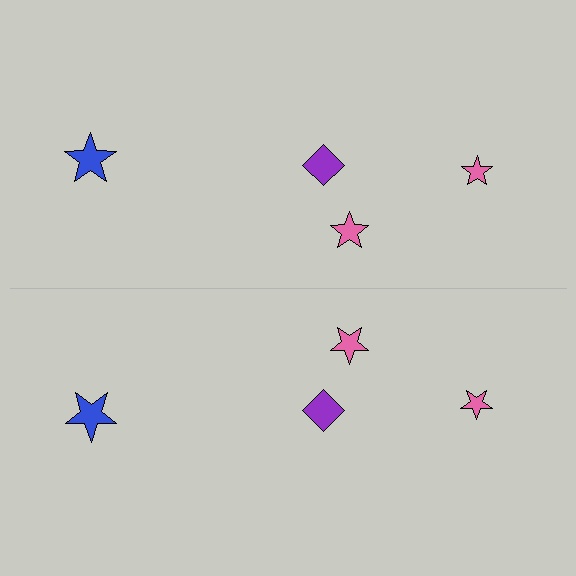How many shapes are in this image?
There are 8 shapes in this image.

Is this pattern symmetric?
Yes, this pattern has bilateral (reflection) symmetry.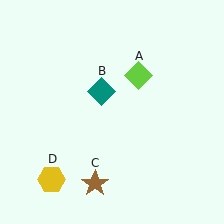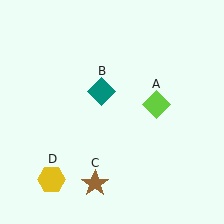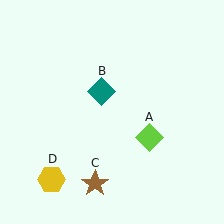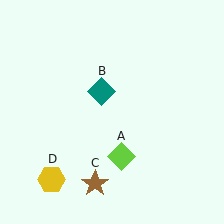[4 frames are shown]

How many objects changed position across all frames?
1 object changed position: lime diamond (object A).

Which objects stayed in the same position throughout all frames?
Teal diamond (object B) and brown star (object C) and yellow hexagon (object D) remained stationary.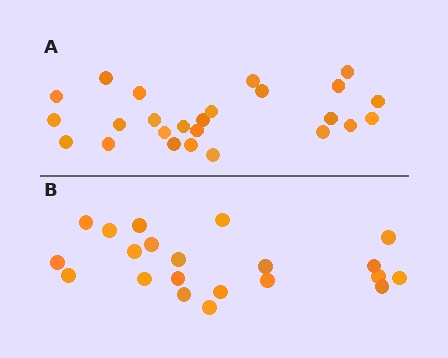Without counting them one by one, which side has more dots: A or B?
Region A (the top region) has more dots.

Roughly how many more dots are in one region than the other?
Region A has about 4 more dots than region B.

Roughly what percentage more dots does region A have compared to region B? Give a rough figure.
About 20% more.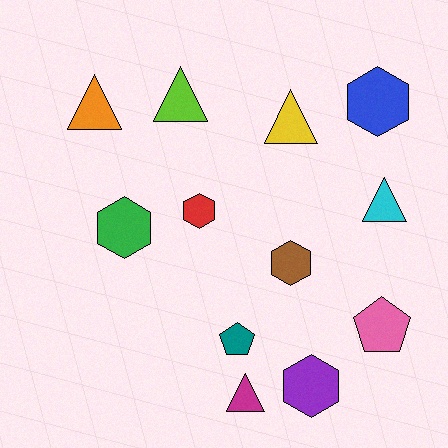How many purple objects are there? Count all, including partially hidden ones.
There is 1 purple object.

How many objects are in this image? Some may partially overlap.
There are 12 objects.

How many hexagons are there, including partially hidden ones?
There are 5 hexagons.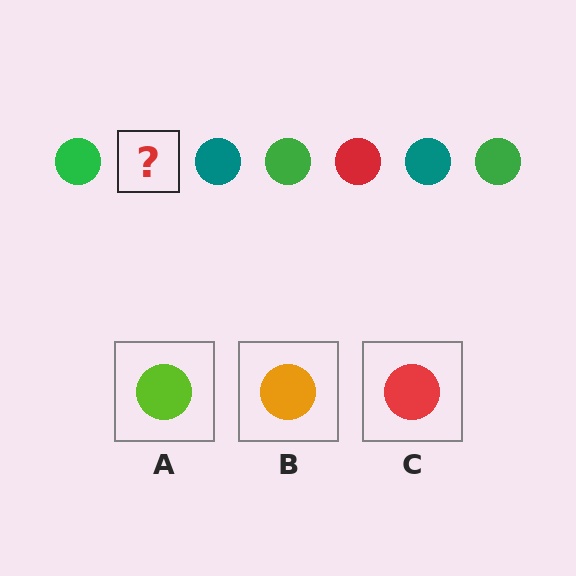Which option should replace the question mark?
Option C.